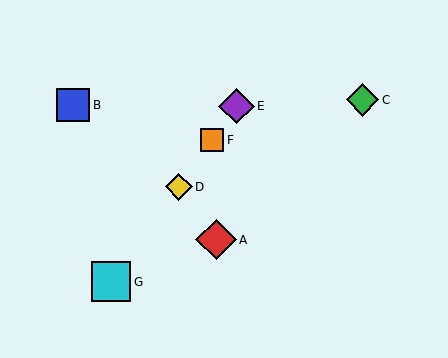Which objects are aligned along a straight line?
Objects D, E, F, G are aligned along a straight line.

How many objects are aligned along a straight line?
4 objects (D, E, F, G) are aligned along a straight line.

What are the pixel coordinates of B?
Object B is at (73, 105).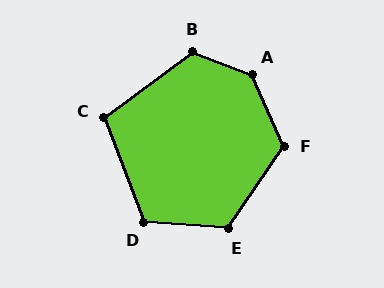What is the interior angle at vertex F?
Approximately 122 degrees (obtuse).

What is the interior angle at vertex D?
Approximately 115 degrees (obtuse).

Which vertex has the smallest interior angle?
C, at approximately 106 degrees.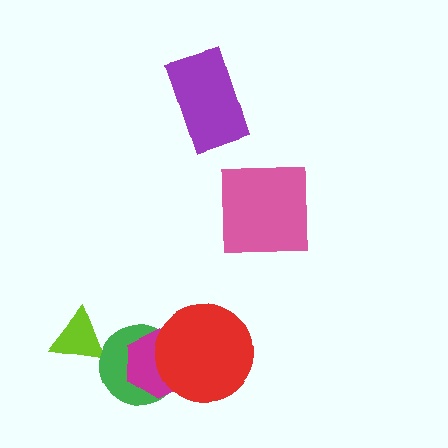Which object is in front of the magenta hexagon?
The red circle is in front of the magenta hexagon.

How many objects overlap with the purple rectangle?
0 objects overlap with the purple rectangle.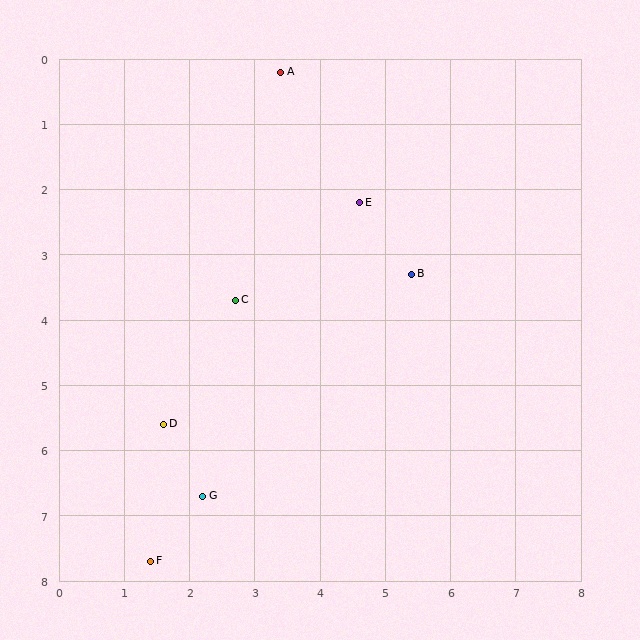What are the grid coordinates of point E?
Point E is at approximately (4.6, 2.2).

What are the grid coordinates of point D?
Point D is at approximately (1.6, 5.6).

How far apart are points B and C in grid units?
Points B and C are about 2.7 grid units apart.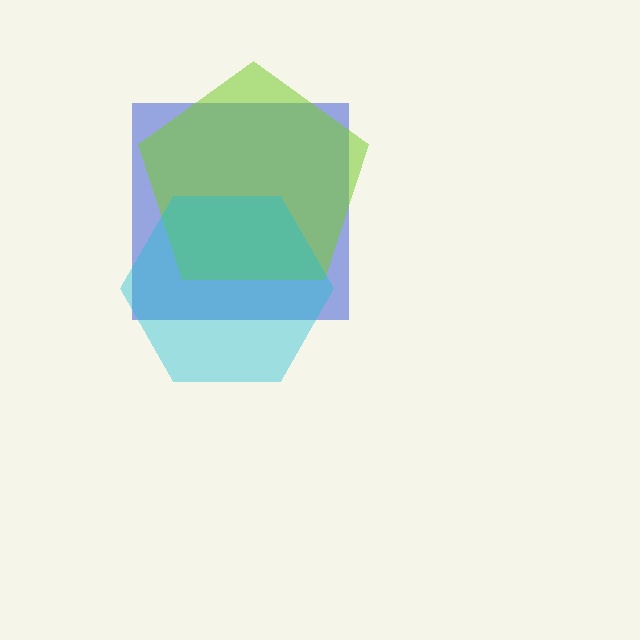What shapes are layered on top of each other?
The layered shapes are: a blue square, a lime pentagon, a cyan hexagon.